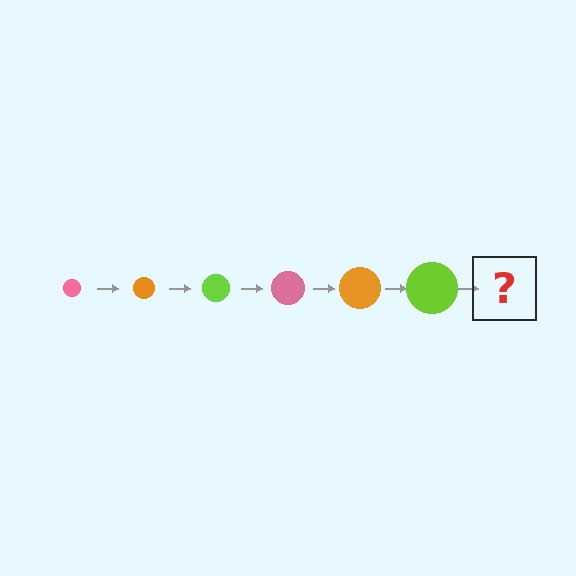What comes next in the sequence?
The next element should be a pink circle, larger than the previous one.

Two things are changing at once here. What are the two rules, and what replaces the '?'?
The two rules are that the circle grows larger each step and the color cycles through pink, orange, and lime. The '?' should be a pink circle, larger than the previous one.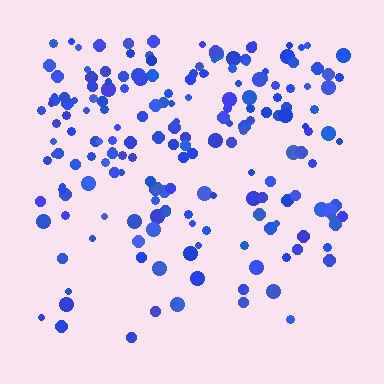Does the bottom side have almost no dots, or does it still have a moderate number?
Still a moderate number, just noticeably fewer than the top.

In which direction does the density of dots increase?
From bottom to top, with the top side densest.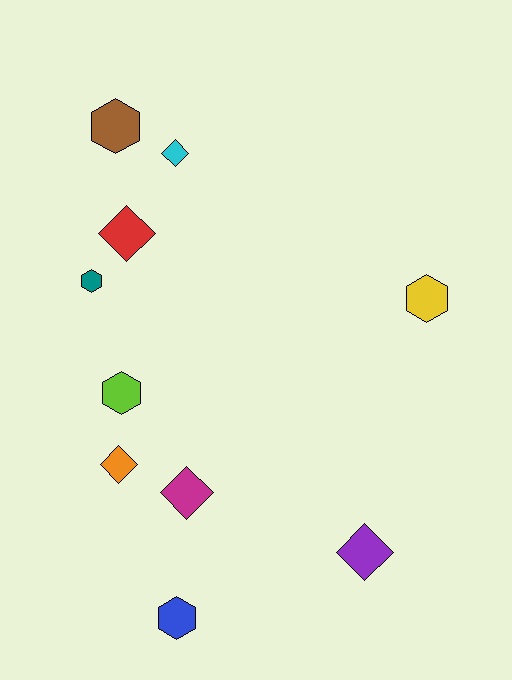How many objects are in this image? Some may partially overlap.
There are 10 objects.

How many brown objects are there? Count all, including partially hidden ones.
There is 1 brown object.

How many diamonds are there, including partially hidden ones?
There are 5 diamonds.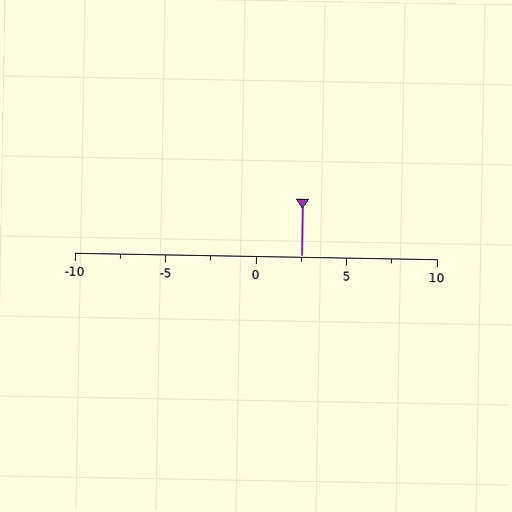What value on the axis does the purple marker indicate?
The marker indicates approximately 2.5.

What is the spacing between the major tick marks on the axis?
The major ticks are spaced 5 apart.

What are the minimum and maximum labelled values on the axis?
The axis runs from -10 to 10.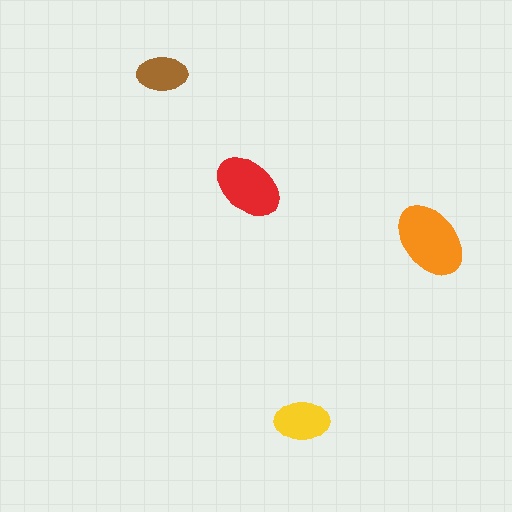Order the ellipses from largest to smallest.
the orange one, the red one, the yellow one, the brown one.